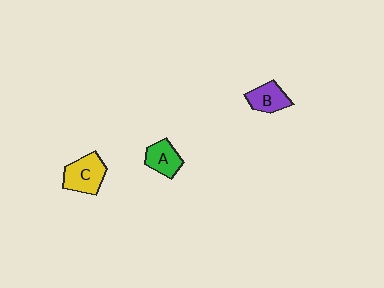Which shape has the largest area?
Shape C (yellow).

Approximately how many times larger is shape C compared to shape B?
Approximately 1.3 times.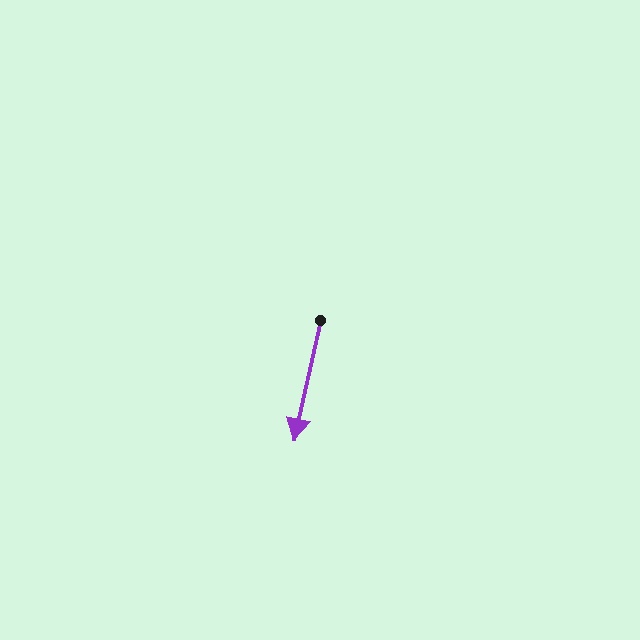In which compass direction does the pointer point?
South.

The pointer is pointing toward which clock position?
Roughly 6 o'clock.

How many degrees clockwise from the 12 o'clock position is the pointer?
Approximately 192 degrees.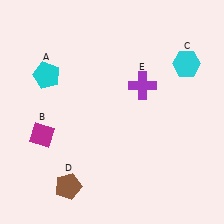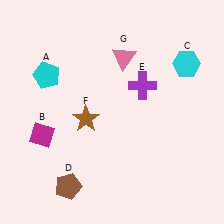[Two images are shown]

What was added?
A brown star (F), a pink triangle (G) were added in Image 2.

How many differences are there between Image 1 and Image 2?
There are 2 differences between the two images.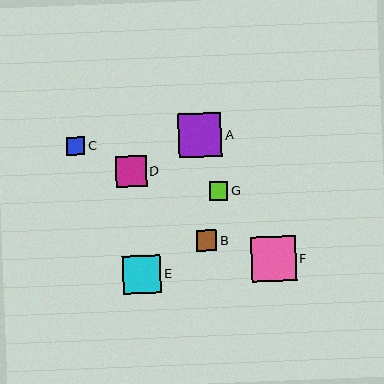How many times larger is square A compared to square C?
Square A is approximately 2.4 times the size of square C.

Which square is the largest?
Square F is the largest with a size of approximately 44 pixels.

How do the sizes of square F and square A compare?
Square F and square A are approximately the same size.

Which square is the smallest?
Square C is the smallest with a size of approximately 18 pixels.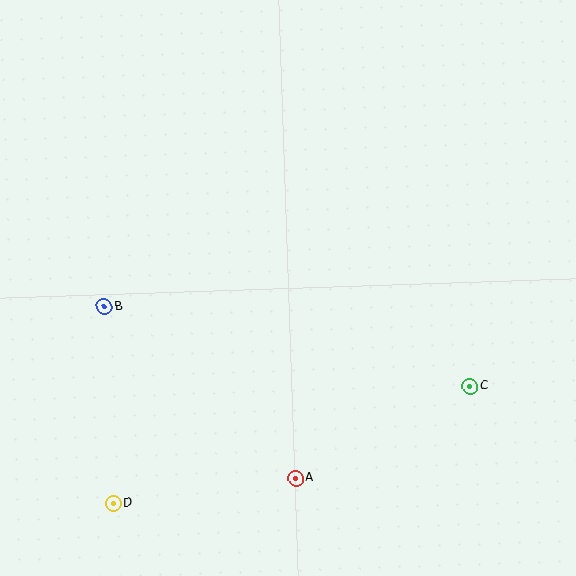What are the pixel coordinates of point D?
Point D is at (113, 503).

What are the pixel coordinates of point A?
Point A is at (296, 478).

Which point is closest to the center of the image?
Point B at (105, 306) is closest to the center.